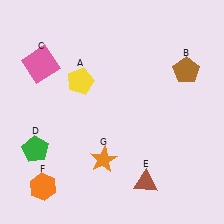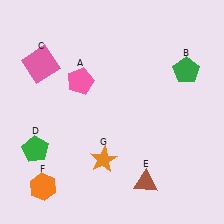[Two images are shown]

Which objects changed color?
A changed from yellow to pink. B changed from brown to green.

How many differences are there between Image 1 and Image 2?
There are 2 differences between the two images.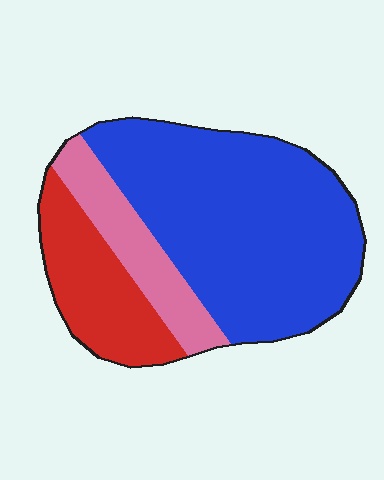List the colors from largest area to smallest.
From largest to smallest: blue, red, pink.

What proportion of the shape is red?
Red takes up about one fifth (1/5) of the shape.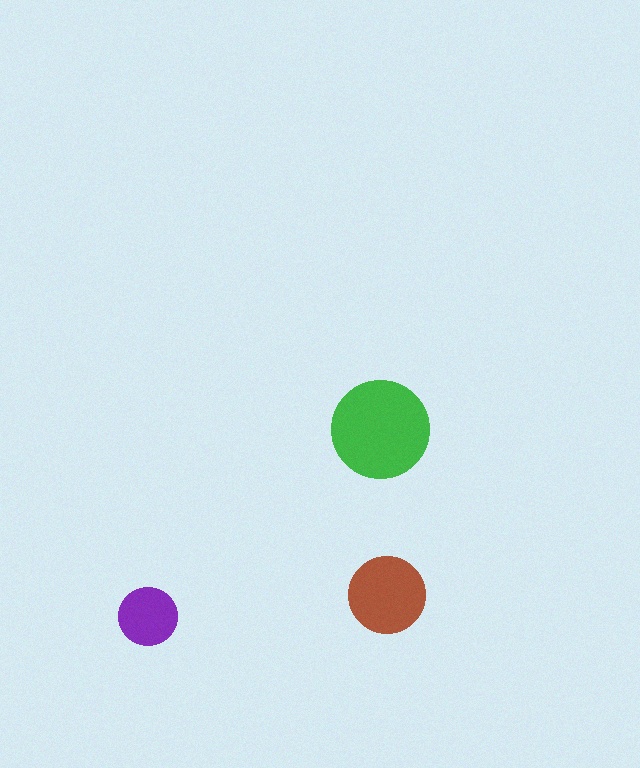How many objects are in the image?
There are 3 objects in the image.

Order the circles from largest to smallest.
the green one, the brown one, the purple one.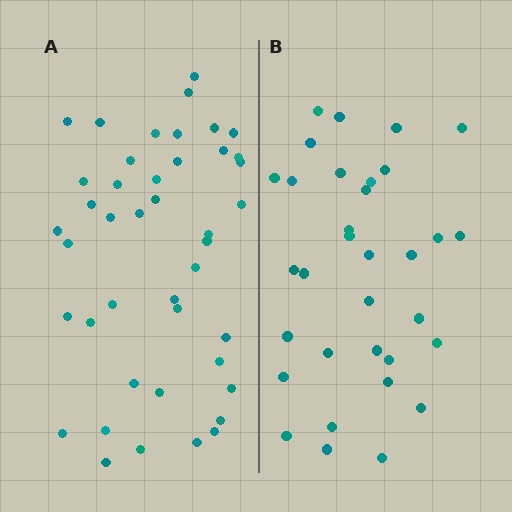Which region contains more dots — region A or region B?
Region A (the left region) has more dots.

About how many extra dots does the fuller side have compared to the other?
Region A has roughly 10 or so more dots than region B.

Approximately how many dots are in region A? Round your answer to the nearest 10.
About 40 dots. (The exact count is 43, which rounds to 40.)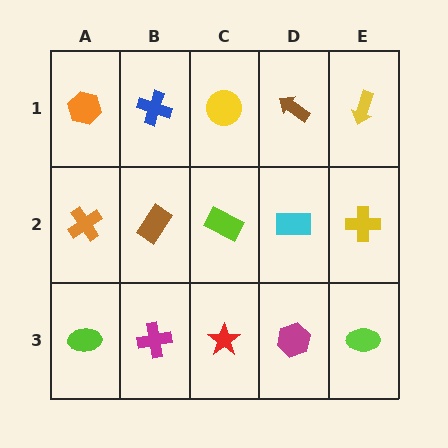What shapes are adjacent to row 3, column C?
A lime rectangle (row 2, column C), a magenta cross (row 3, column B), a magenta hexagon (row 3, column D).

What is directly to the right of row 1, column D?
A yellow arrow.